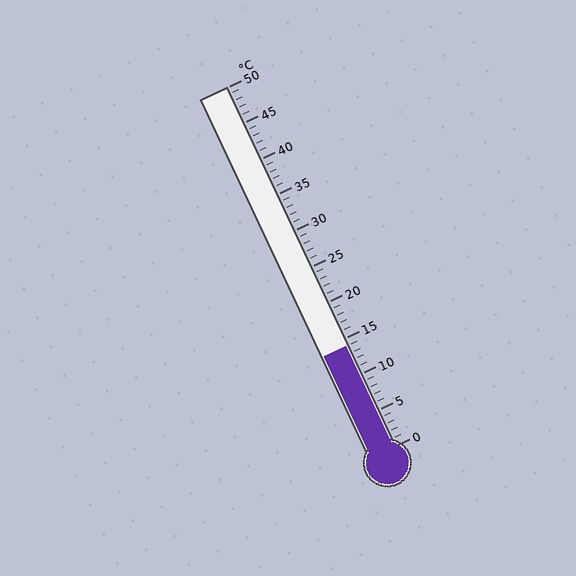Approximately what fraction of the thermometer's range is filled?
The thermometer is filled to approximately 30% of its range.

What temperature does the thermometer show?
The thermometer shows approximately 14°C.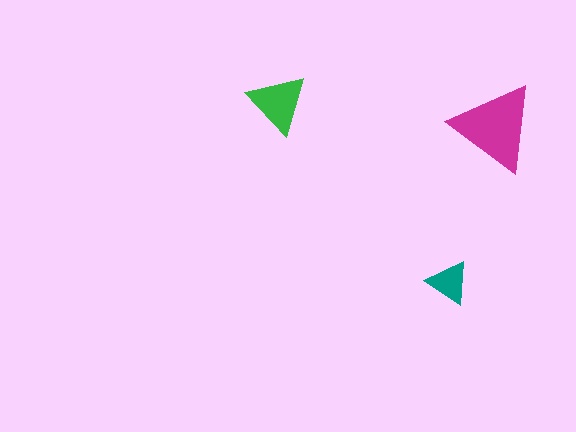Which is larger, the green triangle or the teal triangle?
The green one.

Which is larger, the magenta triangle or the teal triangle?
The magenta one.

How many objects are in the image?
There are 3 objects in the image.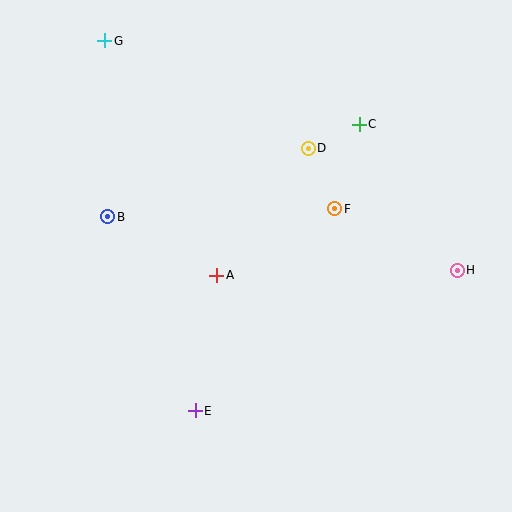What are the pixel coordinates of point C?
Point C is at (359, 124).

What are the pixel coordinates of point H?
Point H is at (457, 270).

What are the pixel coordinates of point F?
Point F is at (335, 209).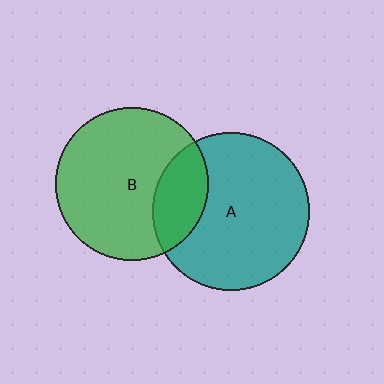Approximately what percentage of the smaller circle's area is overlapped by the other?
Approximately 25%.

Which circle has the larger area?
Circle A (teal).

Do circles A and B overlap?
Yes.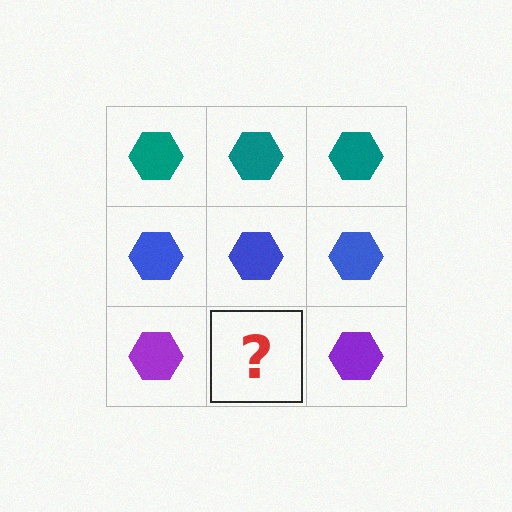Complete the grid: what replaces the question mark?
The question mark should be replaced with a purple hexagon.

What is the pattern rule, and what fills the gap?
The rule is that each row has a consistent color. The gap should be filled with a purple hexagon.